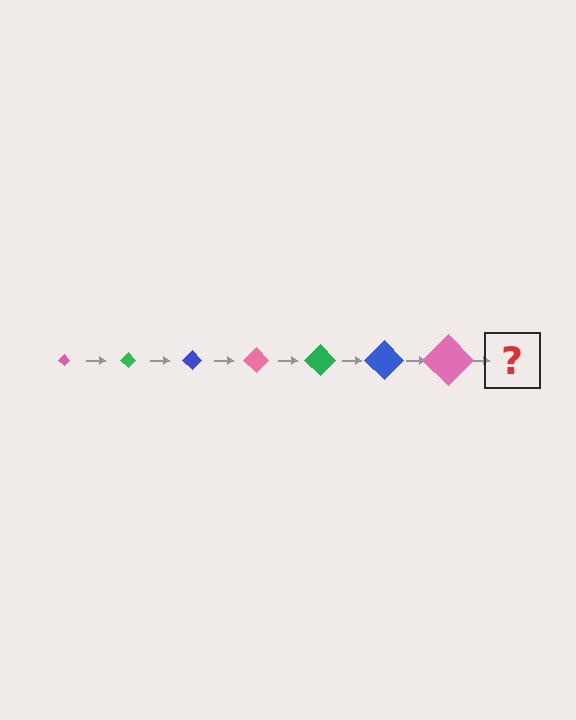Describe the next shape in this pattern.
It should be a green diamond, larger than the previous one.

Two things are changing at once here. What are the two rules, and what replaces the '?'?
The two rules are that the diamond grows larger each step and the color cycles through pink, green, and blue. The '?' should be a green diamond, larger than the previous one.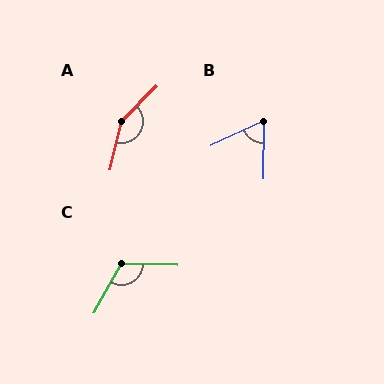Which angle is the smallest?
B, at approximately 64 degrees.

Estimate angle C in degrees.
Approximately 118 degrees.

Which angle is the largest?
A, at approximately 149 degrees.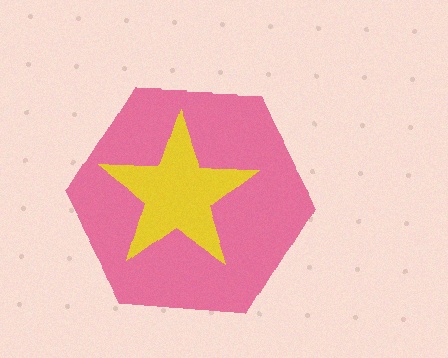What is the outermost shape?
The pink hexagon.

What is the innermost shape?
The yellow star.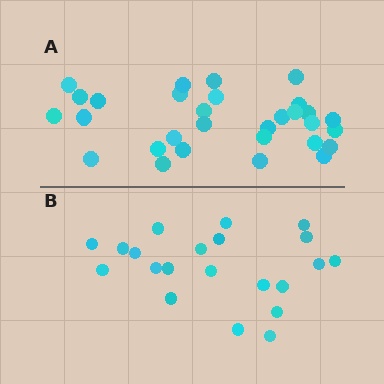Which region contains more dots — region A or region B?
Region A (the top region) has more dots.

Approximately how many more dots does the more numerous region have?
Region A has roughly 8 or so more dots than region B.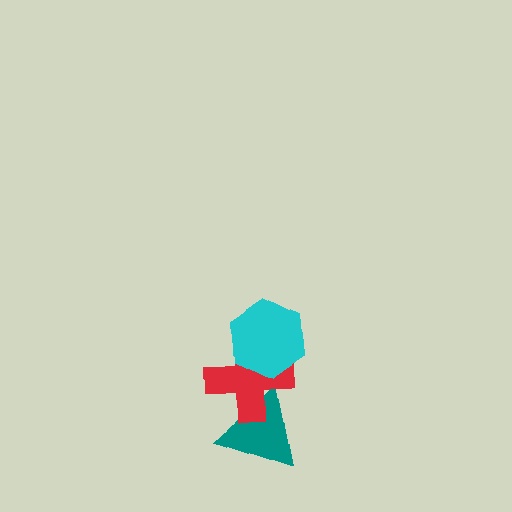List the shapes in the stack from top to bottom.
From top to bottom: the cyan hexagon, the red cross, the teal triangle.